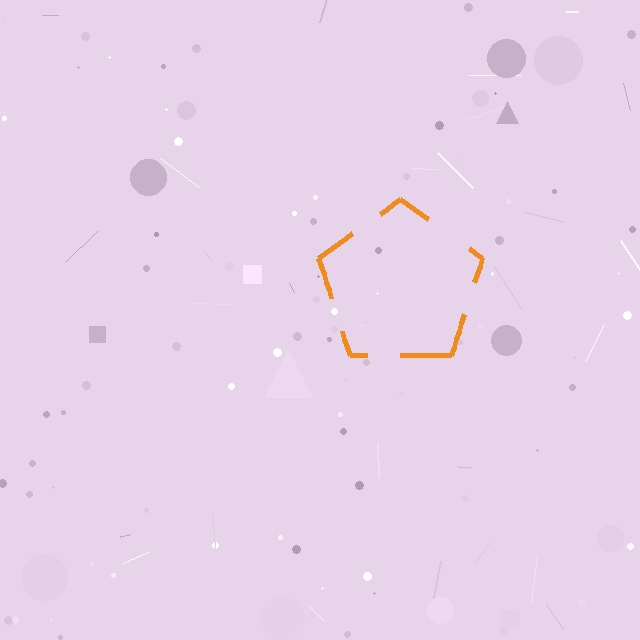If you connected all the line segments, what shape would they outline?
They would outline a pentagon.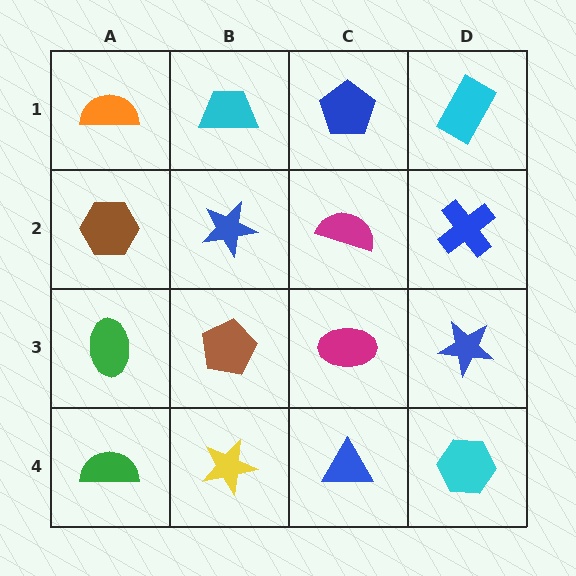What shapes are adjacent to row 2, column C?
A blue pentagon (row 1, column C), a magenta ellipse (row 3, column C), a blue star (row 2, column B), a blue cross (row 2, column D).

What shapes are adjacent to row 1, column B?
A blue star (row 2, column B), an orange semicircle (row 1, column A), a blue pentagon (row 1, column C).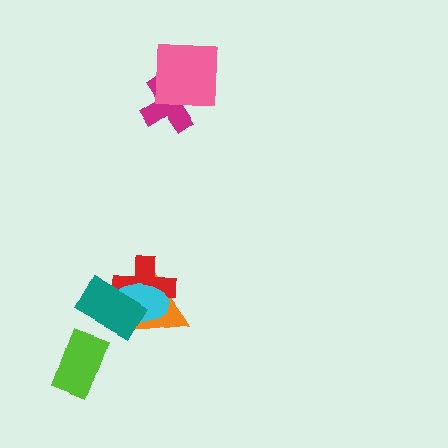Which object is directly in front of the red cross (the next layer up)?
The cyan ellipse is directly in front of the red cross.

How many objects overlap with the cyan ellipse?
3 objects overlap with the cyan ellipse.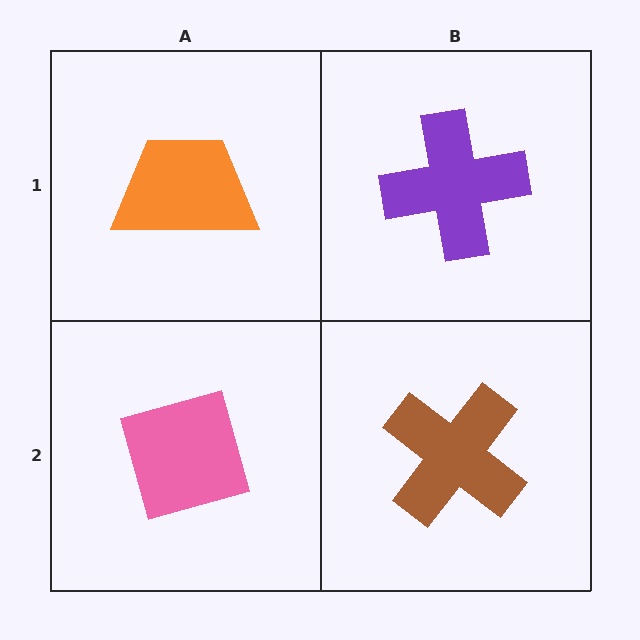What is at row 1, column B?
A purple cross.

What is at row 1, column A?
An orange trapezoid.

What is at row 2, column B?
A brown cross.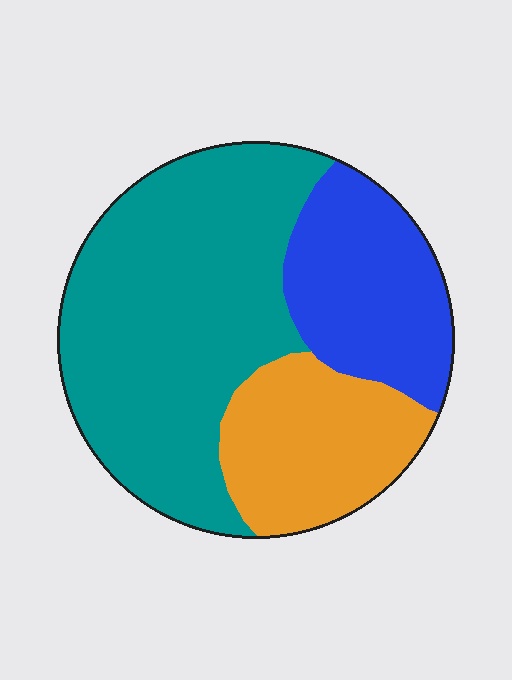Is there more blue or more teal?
Teal.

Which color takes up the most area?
Teal, at roughly 55%.